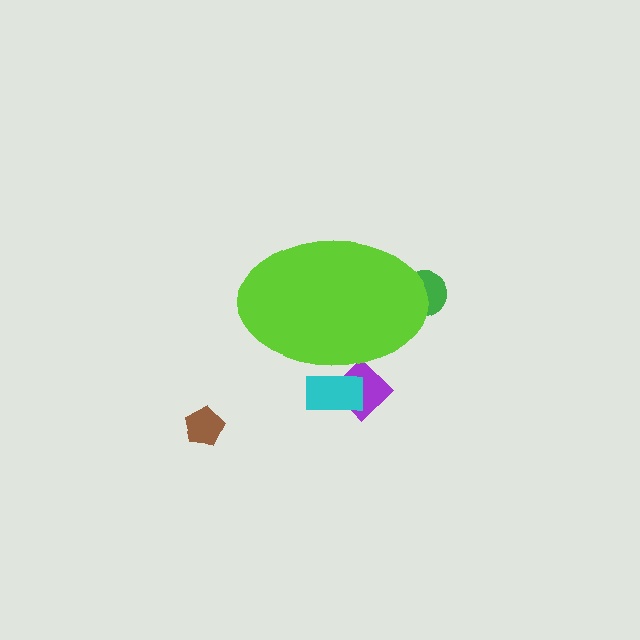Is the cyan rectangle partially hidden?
Yes, the cyan rectangle is partially hidden behind the lime ellipse.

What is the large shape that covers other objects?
A lime ellipse.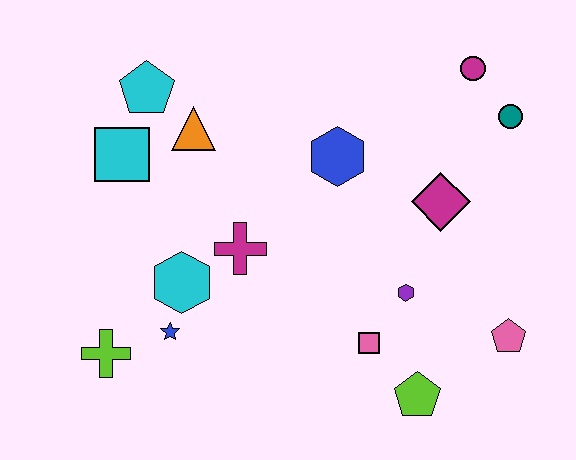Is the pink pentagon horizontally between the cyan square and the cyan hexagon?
No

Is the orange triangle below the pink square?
No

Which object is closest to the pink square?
The purple hexagon is closest to the pink square.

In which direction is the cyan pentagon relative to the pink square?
The cyan pentagon is above the pink square.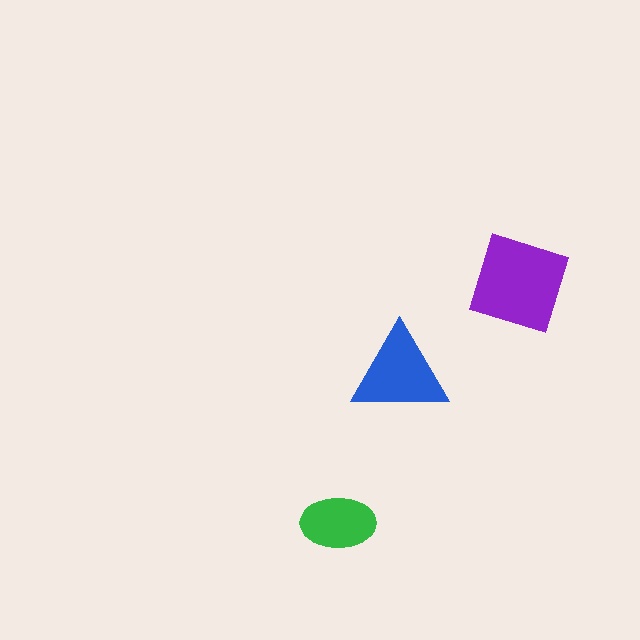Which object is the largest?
The purple square.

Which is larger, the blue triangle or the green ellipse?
The blue triangle.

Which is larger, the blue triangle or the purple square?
The purple square.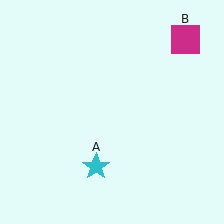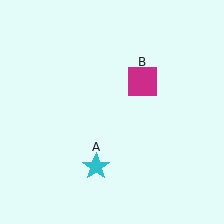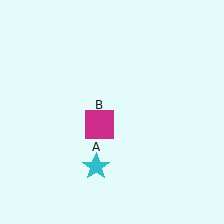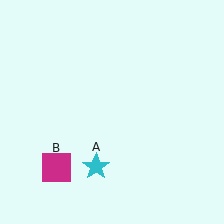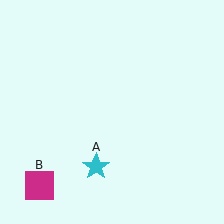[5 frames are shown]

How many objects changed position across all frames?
1 object changed position: magenta square (object B).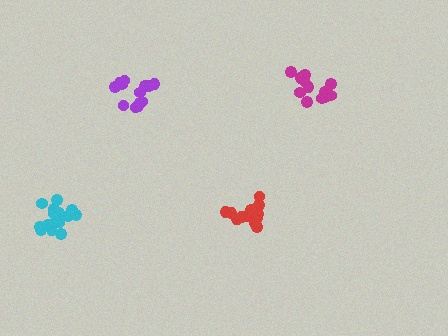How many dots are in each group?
Group 1: 13 dots, Group 2: 14 dots, Group 3: 12 dots, Group 4: 18 dots (57 total).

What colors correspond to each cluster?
The clusters are colored: purple, red, magenta, cyan.